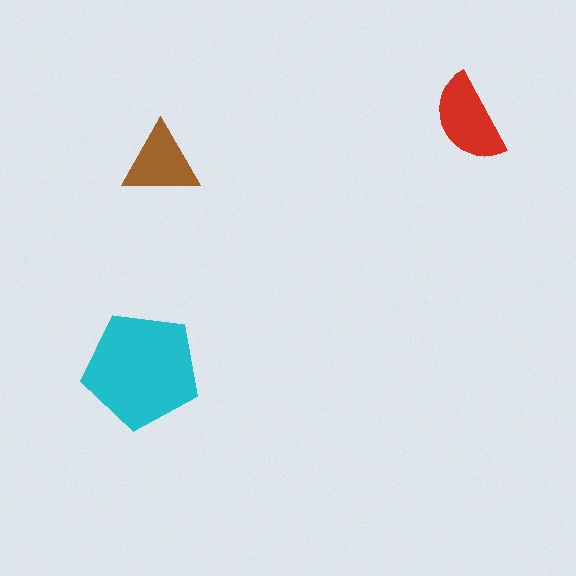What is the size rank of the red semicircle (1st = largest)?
2nd.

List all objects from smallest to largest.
The brown triangle, the red semicircle, the cyan pentagon.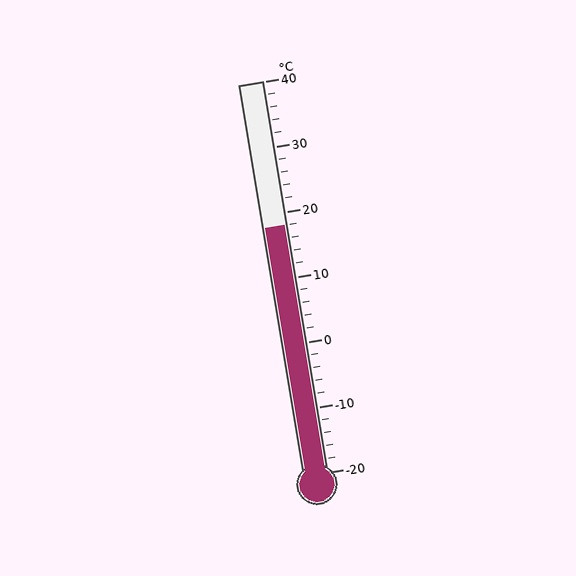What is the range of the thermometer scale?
The thermometer scale ranges from -20°C to 40°C.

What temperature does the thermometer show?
The thermometer shows approximately 18°C.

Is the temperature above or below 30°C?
The temperature is below 30°C.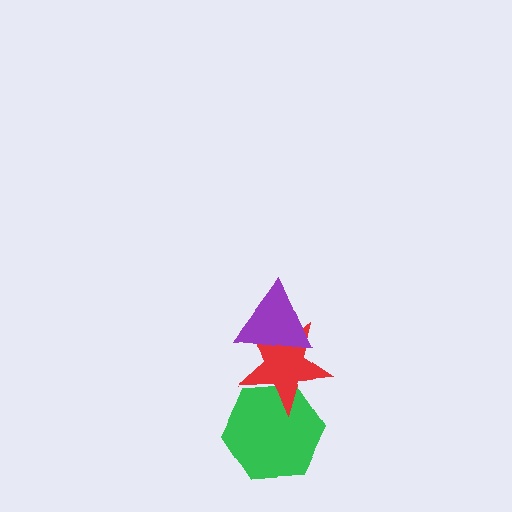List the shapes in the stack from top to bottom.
From top to bottom: the purple triangle, the red star, the green hexagon.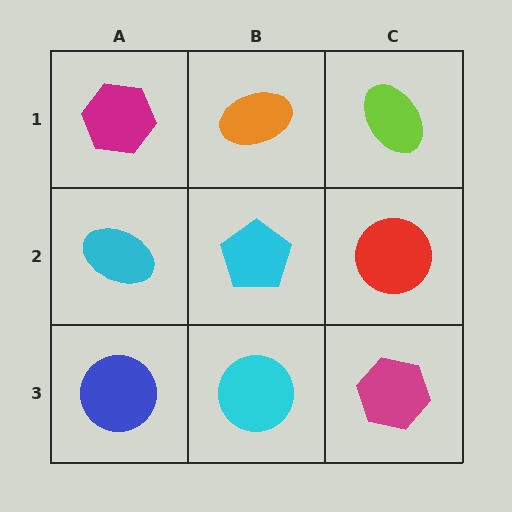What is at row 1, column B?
An orange ellipse.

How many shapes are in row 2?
3 shapes.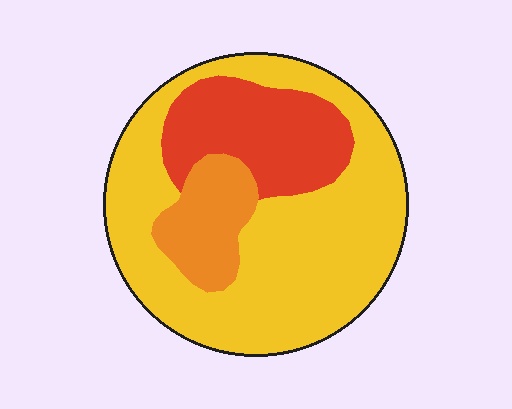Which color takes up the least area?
Orange, at roughly 15%.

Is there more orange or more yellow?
Yellow.